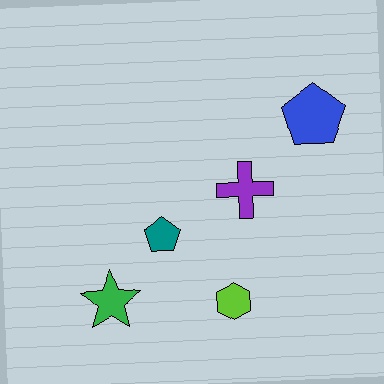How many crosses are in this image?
There is 1 cross.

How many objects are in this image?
There are 5 objects.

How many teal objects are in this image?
There is 1 teal object.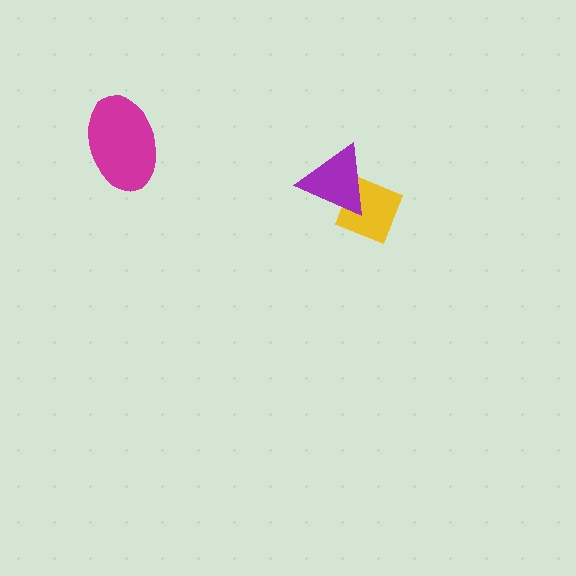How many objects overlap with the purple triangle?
1 object overlaps with the purple triangle.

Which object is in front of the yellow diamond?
The purple triangle is in front of the yellow diamond.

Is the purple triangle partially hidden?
No, no other shape covers it.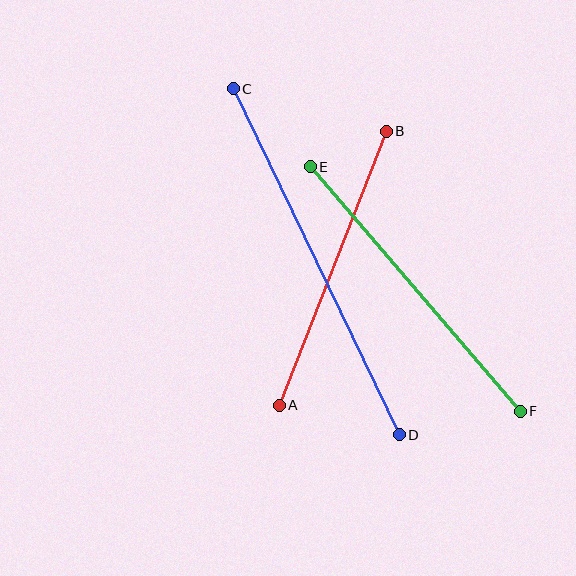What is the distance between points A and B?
The distance is approximately 294 pixels.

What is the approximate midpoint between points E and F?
The midpoint is at approximately (415, 289) pixels.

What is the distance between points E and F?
The distance is approximately 322 pixels.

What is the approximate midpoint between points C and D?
The midpoint is at approximately (316, 262) pixels.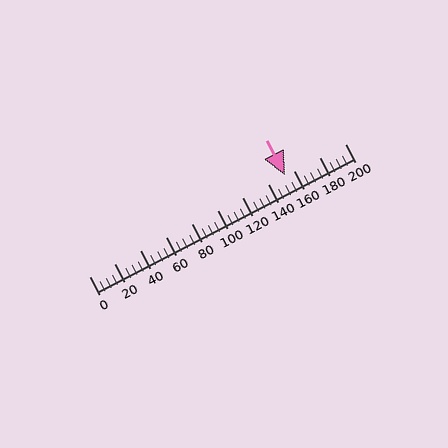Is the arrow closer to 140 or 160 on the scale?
The arrow is closer to 160.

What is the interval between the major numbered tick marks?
The major tick marks are spaced 20 units apart.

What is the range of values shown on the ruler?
The ruler shows values from 0 to 200.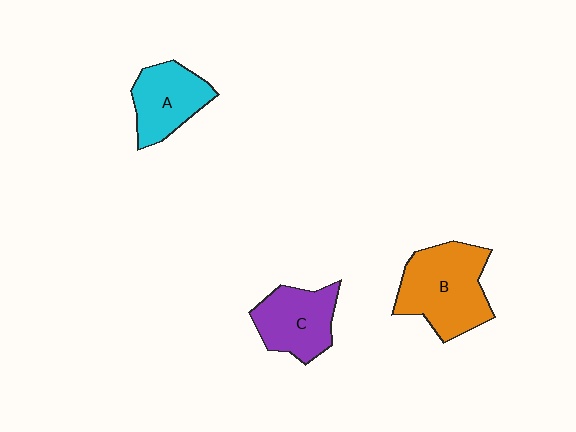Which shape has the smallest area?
Shape A (cyan).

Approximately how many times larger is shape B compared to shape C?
Approximately 1.4 times.